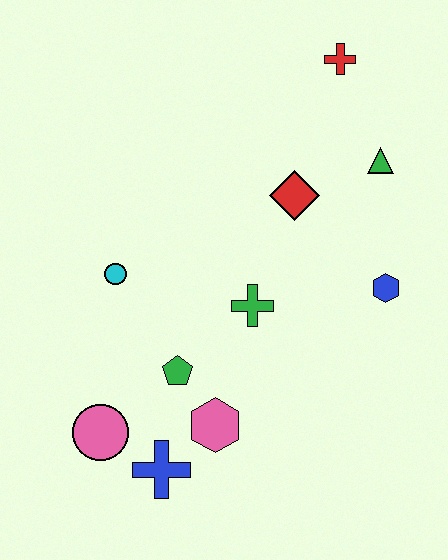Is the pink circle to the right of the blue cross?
No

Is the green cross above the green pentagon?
Yes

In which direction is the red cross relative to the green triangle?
The red cross is above the green triangle.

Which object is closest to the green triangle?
The red diamond is closest to the green triangle.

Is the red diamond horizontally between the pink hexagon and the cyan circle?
No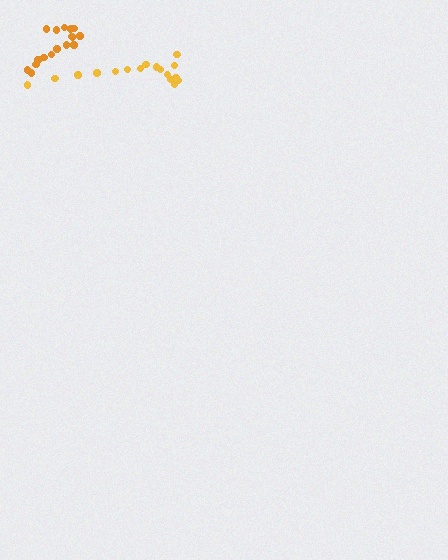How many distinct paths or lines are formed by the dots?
There are 2 distinct paths.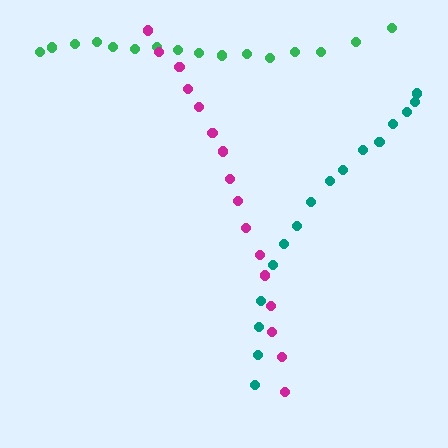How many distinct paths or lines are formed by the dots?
There are 3 distinct paths.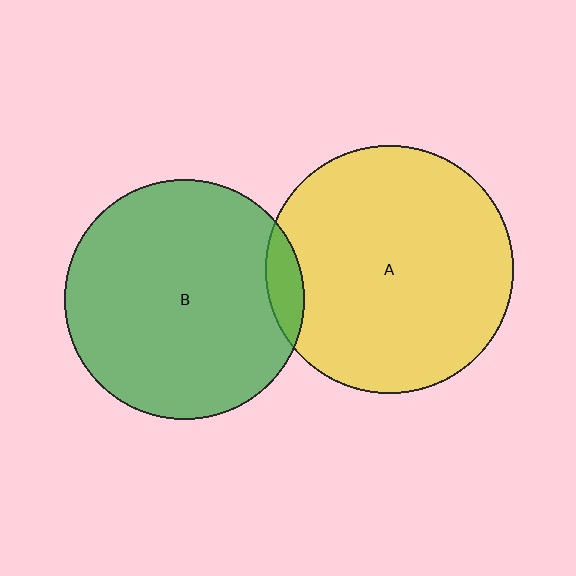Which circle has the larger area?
Circle A (yellow).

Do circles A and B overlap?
Yes.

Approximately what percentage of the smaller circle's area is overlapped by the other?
Approximately 5%.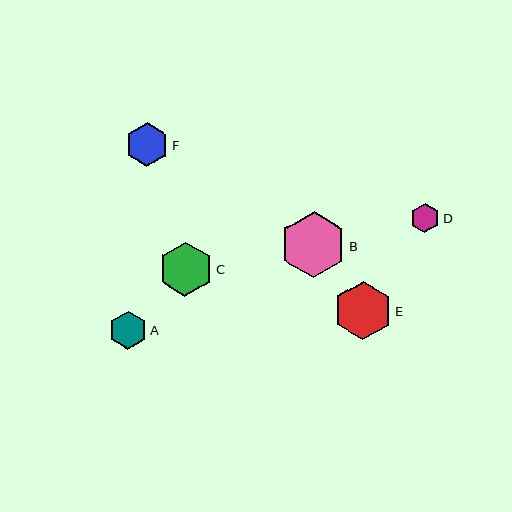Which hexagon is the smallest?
Hexagon D is the smallest with a size of approximately 29 pixels.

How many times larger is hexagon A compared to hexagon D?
Hexagon A is approximately 1.3 times the size of hexagon D.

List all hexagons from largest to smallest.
From largest to smallest: B, E, C, F, A, D.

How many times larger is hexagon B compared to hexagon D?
Hexagon B is approximately 2.3 times the size of hexagon D.